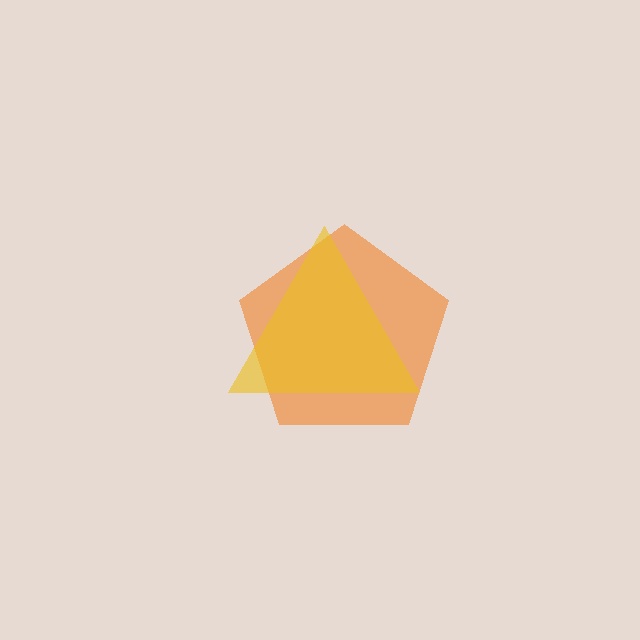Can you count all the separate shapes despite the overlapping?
Yes, there are 2 separate shapes.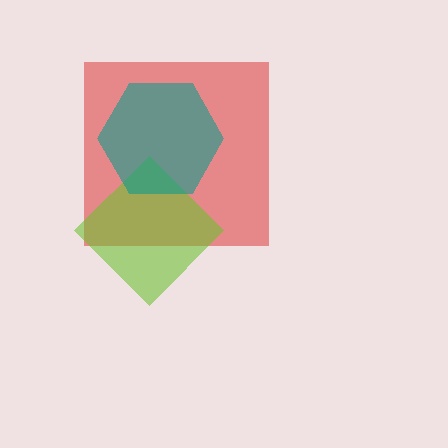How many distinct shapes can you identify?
There are 3 distinct shapes: a red square, a lime diamond, a teal hexagon.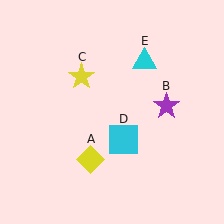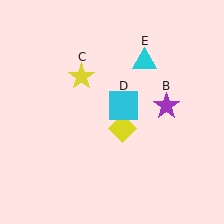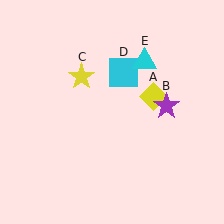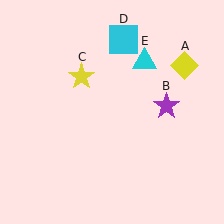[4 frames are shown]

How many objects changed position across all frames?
2 objects changed position: yellow diamond (object A), cyan square (object D).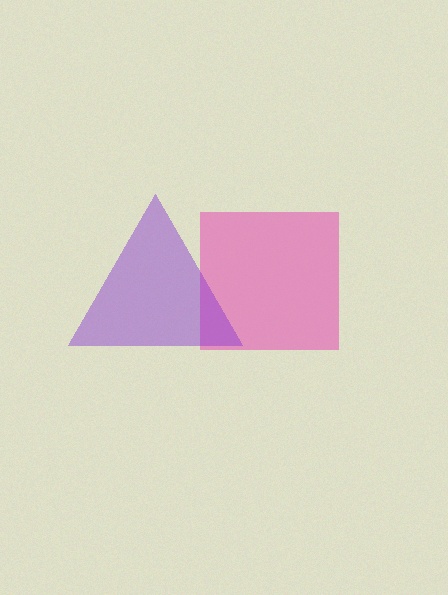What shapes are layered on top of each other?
The layered shapes are: a pink square, a purple triangle.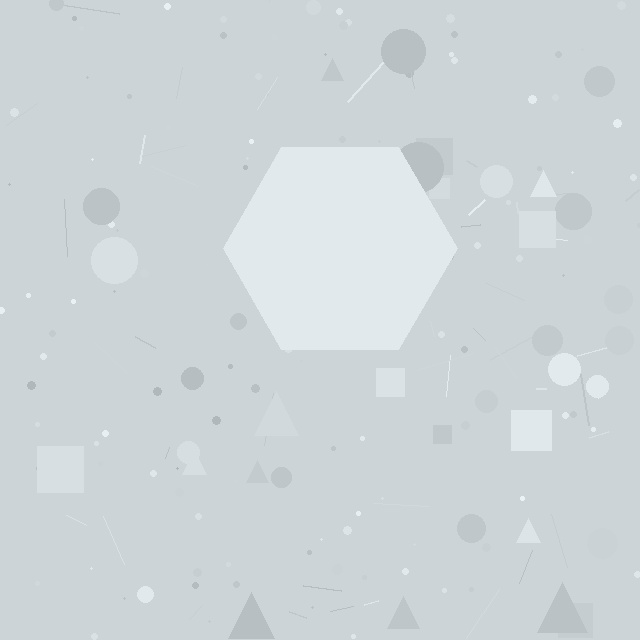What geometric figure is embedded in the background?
A hexagon is embedded in the background.